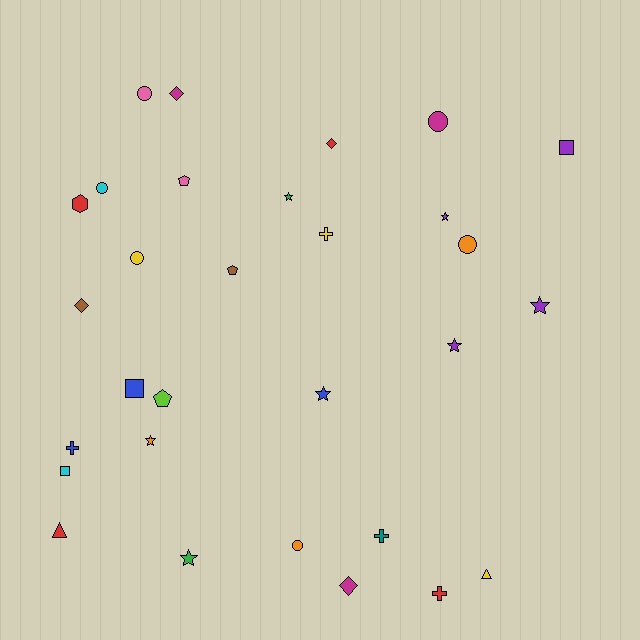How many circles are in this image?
There are 6 circles.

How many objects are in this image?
There are 30 objects.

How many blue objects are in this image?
There are 3 blue objects.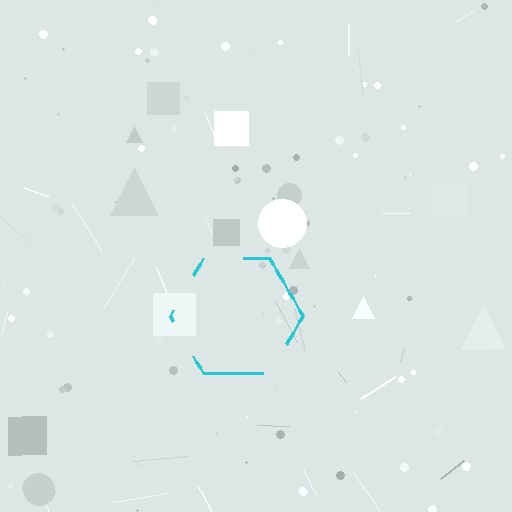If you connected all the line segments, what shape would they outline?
They would outline a hexagon.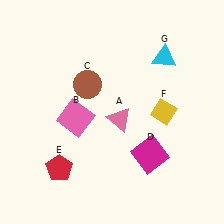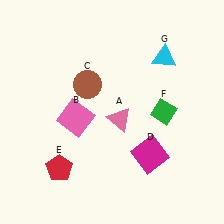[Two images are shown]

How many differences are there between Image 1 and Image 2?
There is 1 difference between the two images.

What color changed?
The diamond (F) changed from yellow in Image 1 to green in Image 2.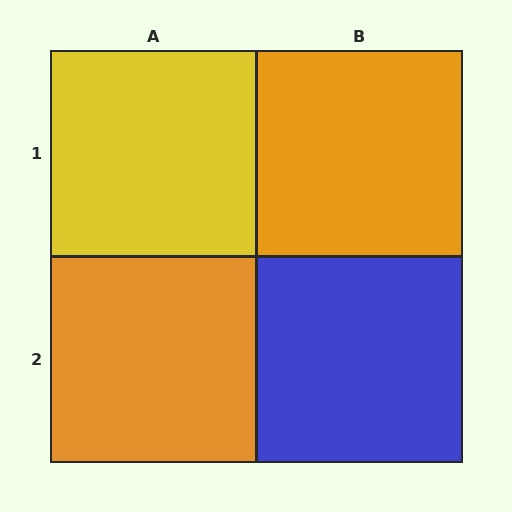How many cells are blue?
1 cell is blue.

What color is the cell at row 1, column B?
Orange.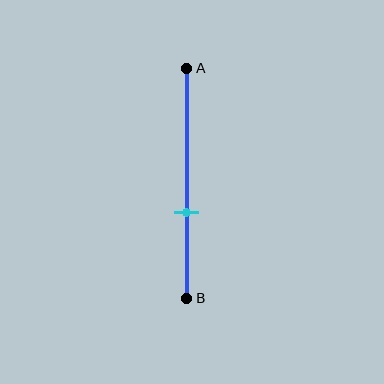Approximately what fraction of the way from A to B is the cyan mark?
The cyan mark is approximately 65% of the way from A to B.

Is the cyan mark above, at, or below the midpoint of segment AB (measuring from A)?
The cyan mark is below the midpoint of segment AB.